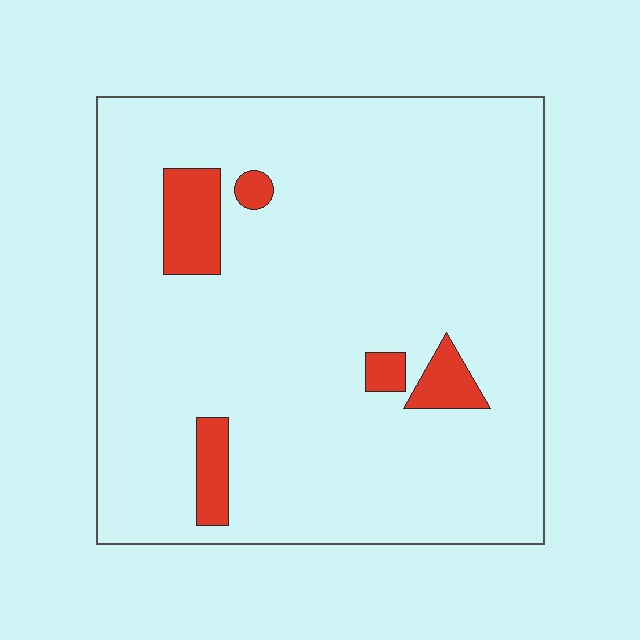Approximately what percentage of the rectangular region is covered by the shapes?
Approximately 10%.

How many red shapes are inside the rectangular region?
5.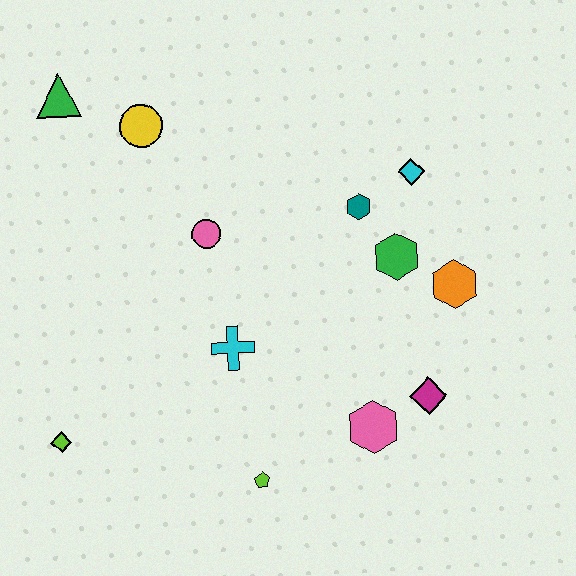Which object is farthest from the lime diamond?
The cyan diamond is farthest from the lime diamond.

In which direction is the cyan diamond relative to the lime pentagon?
The cyan diamond is above the lime pentagon.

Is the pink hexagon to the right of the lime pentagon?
Yes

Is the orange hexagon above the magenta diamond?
Yes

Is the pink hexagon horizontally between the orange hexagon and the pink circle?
Yes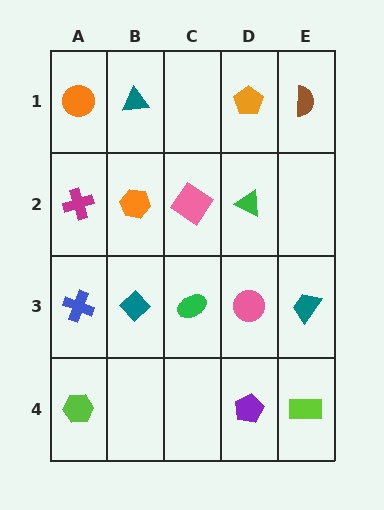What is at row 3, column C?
A green ellipse.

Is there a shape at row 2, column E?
No, that cell is empty.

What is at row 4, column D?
A purple pentagon.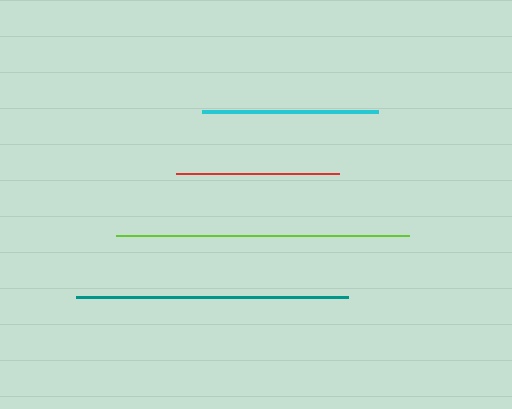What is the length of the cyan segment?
The cyan segment is approximately 176 pixels long.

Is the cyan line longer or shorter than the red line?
The cyan line is longer than the red line.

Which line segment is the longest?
The lime line is the longest at approximately 293 pixels.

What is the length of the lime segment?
The lime segment is approximately 293 pixels long.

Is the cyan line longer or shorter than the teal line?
The teal line is longer than the cyan line.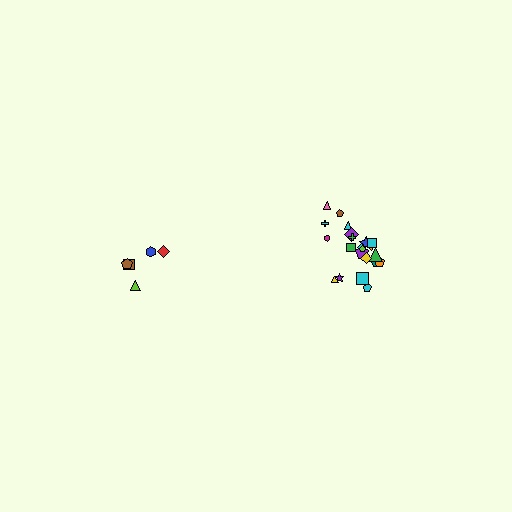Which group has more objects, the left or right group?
The right group.